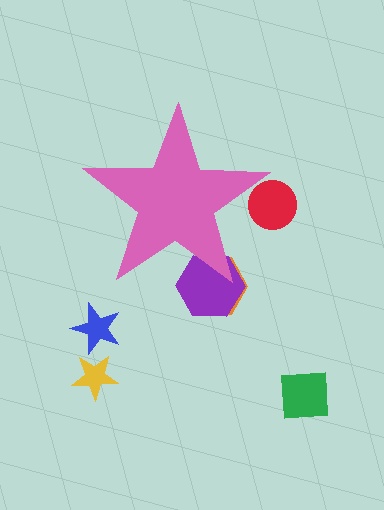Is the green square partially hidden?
No, the green square is fully visible.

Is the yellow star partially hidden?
No, the yellow star is fully visible.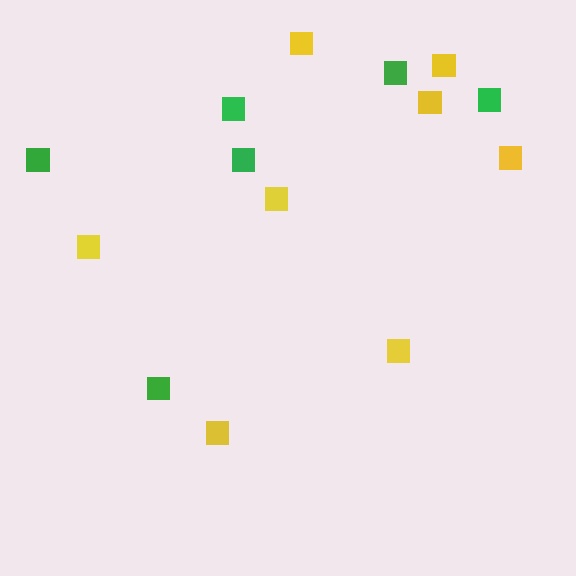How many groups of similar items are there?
There are 2 groups: one group of yellow squares (8) and one group of green squares (6).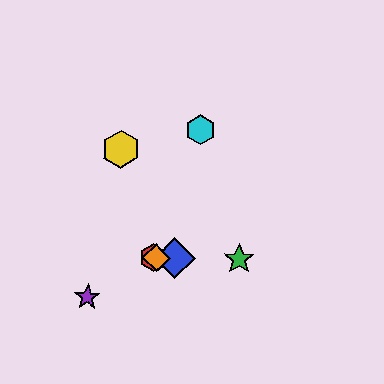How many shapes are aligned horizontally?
4 shapes (the red hexagon, the blue diamond, the green star, the orange diamond) are aligned horizontally.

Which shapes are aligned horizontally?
The red hexagon, the blue diamond, the green star, the orange diamond are aligned horizontally.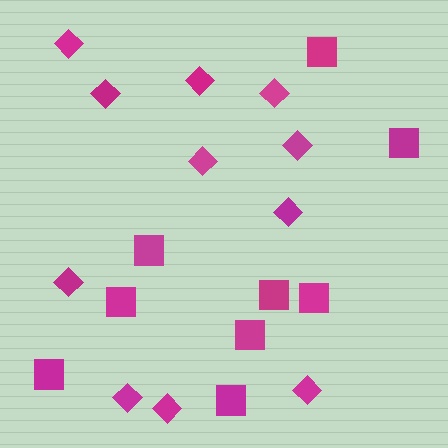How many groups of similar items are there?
There are 2 groups: one group of squares (9) and one group of diamonds (11).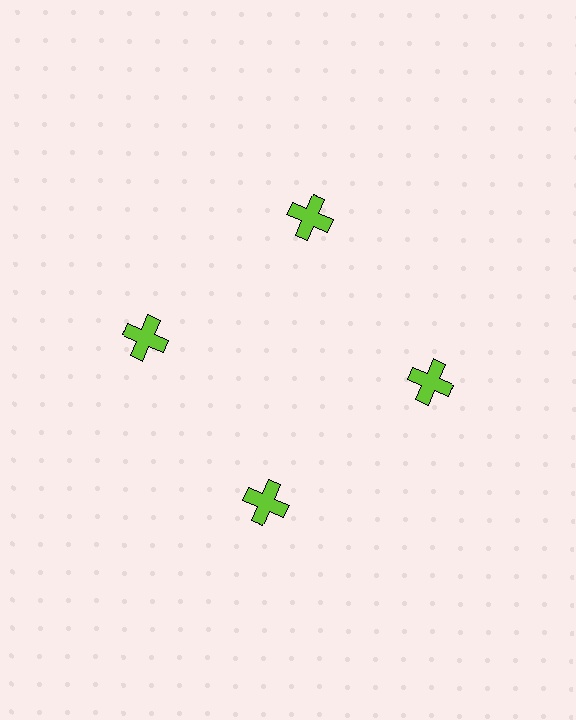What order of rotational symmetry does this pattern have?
This pattern has 4-fold rotational symmetry.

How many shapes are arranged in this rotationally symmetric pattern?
There are 4 shapes, arranged in 4 groups of 1.